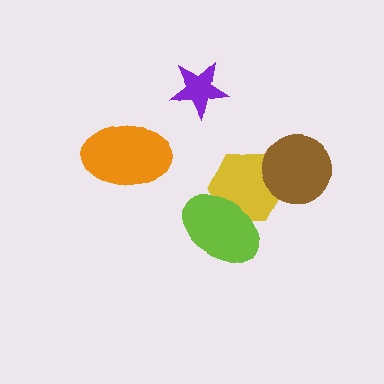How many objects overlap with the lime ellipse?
1 object overlaps with the lime ellipse.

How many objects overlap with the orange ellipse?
0 objects overlap with the orange ellipse.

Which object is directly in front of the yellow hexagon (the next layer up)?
The lime ellipse is directly in front of the yellow hexagon.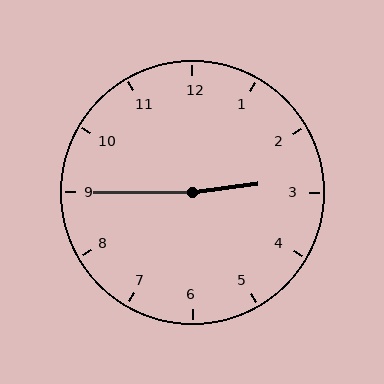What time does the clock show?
2:45.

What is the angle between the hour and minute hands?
Approximately 172 degrees.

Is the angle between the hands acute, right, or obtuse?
It is obtuse.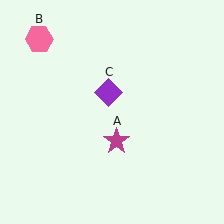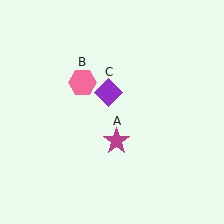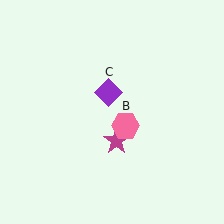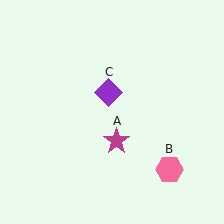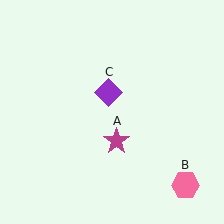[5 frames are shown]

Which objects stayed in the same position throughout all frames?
Magenta star (object A) and purple diamond (object C) remained stationary.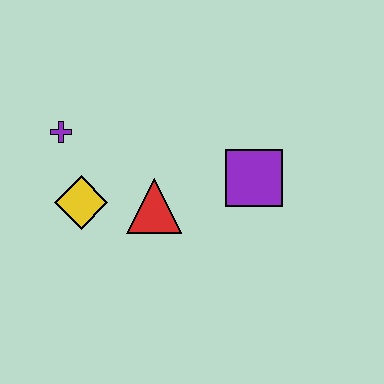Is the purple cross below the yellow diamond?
No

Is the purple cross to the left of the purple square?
Yes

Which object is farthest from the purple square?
The purple cross is farthest from the purple square.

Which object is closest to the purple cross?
The yellow diamond is closest to the purple cross.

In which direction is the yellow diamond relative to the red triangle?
The yellow diamond is to the left of the red triangle.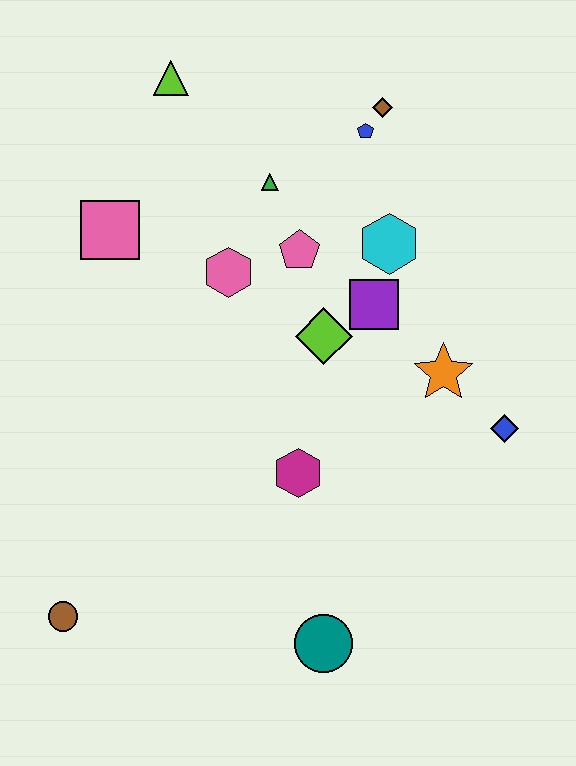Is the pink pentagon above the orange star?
Yes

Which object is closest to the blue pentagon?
The brown diamond is closest to the blue pentagon.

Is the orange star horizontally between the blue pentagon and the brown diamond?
No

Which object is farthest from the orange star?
The brown circle is farthest from the orange star.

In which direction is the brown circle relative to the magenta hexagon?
The brown circle is to the left of the magenta hexagon.